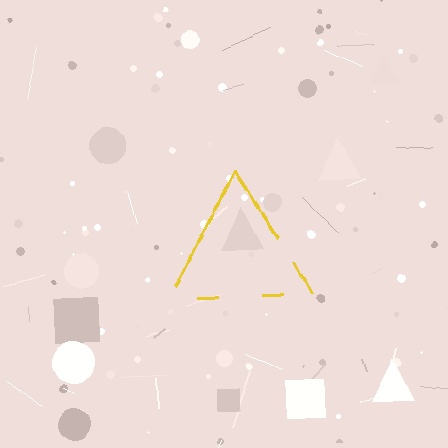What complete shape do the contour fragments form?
The contour fragments form a triangle.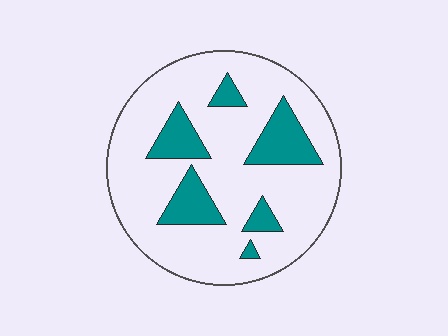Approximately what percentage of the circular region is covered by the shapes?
Approximately 20%.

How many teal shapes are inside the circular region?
6.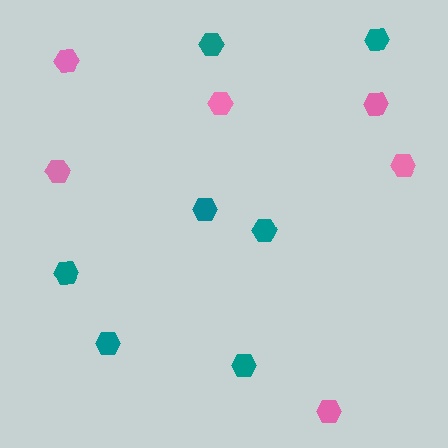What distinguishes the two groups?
There are 2 groups: one group of teal hexagons (7) and one group of pink hexagons (6).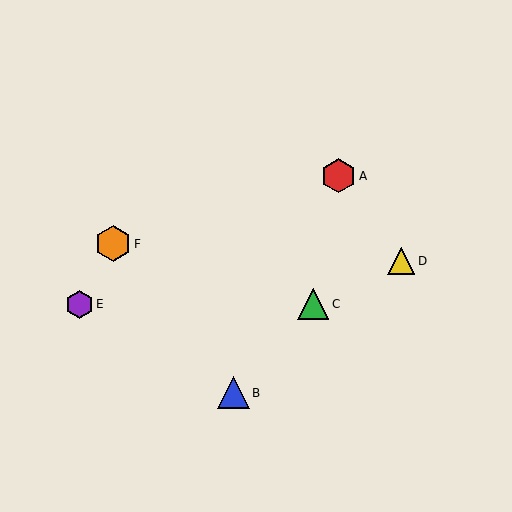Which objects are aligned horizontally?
Objects C, E are aligned horizontally.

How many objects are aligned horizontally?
2 objects (C, E) are aligned horizontally.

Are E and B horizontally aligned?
No, E is at y≈304 and B is at y≈393.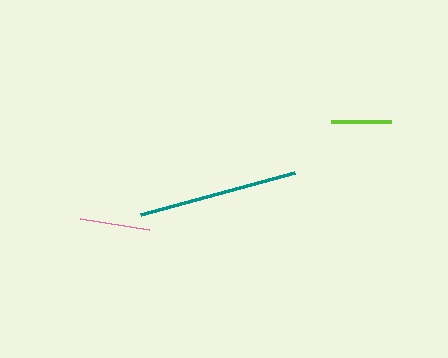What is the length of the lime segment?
The lime segment is approximately 60 pixels long.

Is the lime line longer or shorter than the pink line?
The pink line is longer than the lime line.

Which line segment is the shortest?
The lime line is the shortest at approximately 60 pixels.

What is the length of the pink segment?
The pink segment is approximately 70 pixels long.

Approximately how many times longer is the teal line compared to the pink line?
The teal line is approximately 2.3 times the length of the pink line.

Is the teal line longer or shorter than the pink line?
The teal line is longer than the pink line.